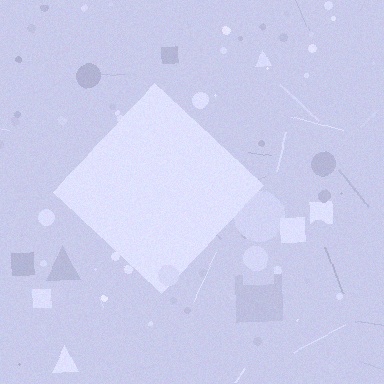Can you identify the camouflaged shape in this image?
The camouflaged shape is a diamond.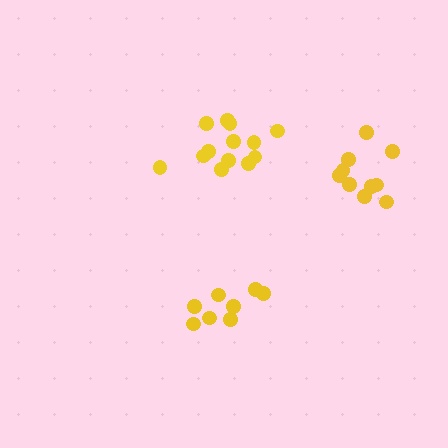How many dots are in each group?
Group 1: 8 dots, Group 2: 10 dots, Group 3: 13 dots (31 total).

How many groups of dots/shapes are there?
There are 3 groups.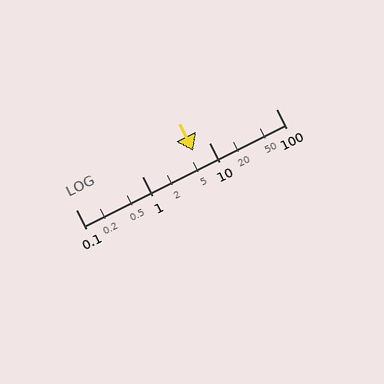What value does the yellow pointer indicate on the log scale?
The pointer indicates approximately 5.8.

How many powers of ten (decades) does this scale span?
The scale spans 3 decades, from 0.1 to 100.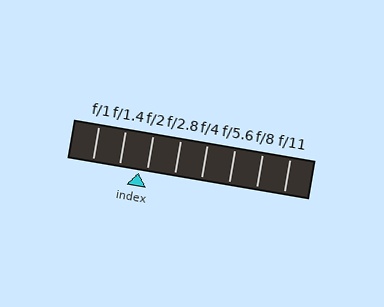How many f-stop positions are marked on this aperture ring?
There are 8 f-stop positions marked.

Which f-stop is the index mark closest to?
The index mark is closest to f/2.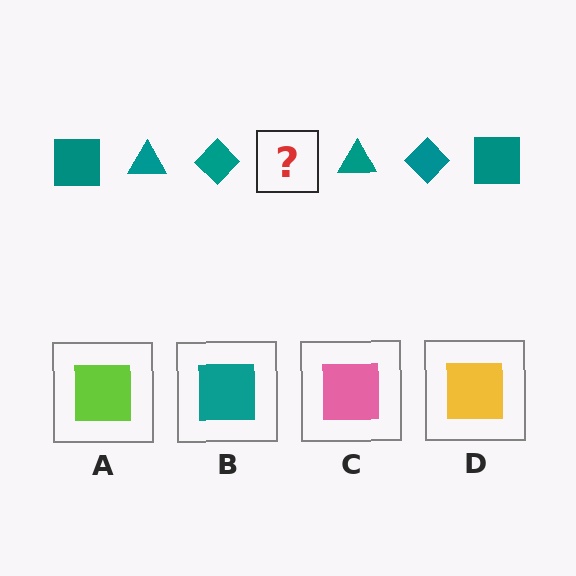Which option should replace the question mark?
Option B.